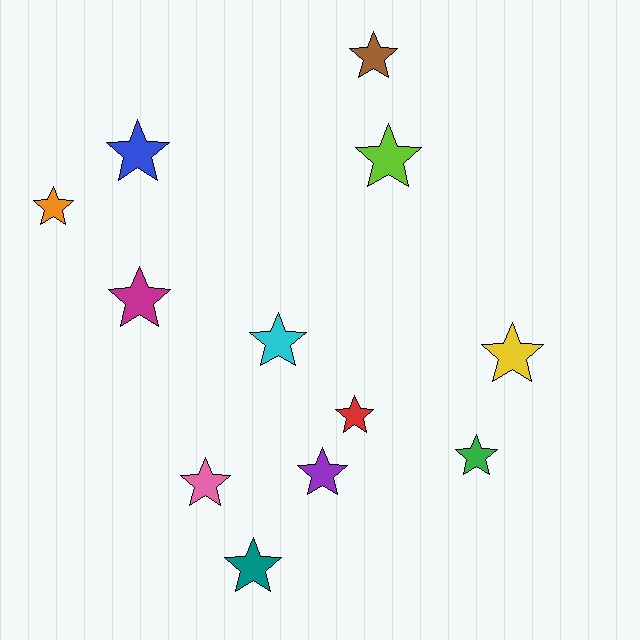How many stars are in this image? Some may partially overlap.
There are 12 stars.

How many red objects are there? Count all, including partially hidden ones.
There is 1 red object.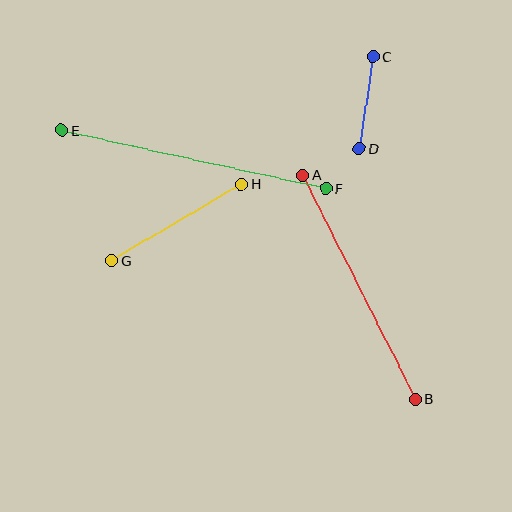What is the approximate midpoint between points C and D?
The midpoint is at approximately (366, 103) pixels.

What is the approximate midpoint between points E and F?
The midpoint is at approximately (194, 159) pixels.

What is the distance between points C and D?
The distance is approximately 93 pixels.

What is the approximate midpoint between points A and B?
The midpoint is at approximately (359, 287) pixels.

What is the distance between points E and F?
The distance is approximately 270 pixels.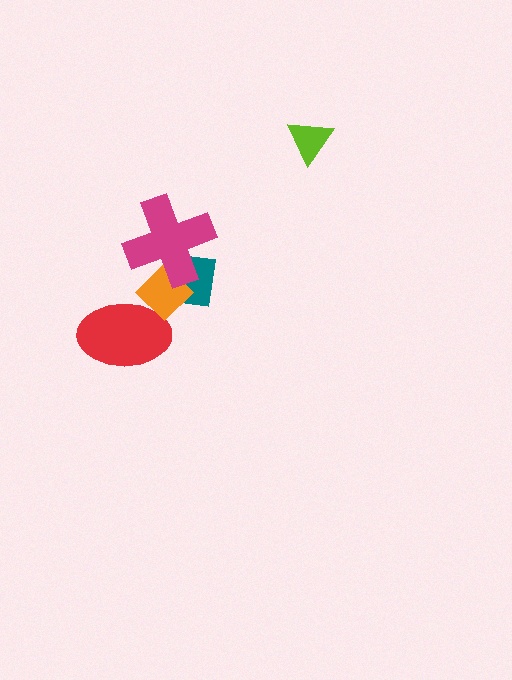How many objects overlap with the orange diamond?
3 objects overlap with the orange diamond.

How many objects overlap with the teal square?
2 objects overlap with the teal square.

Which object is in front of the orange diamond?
The magenta cross is in front of the orange diamond.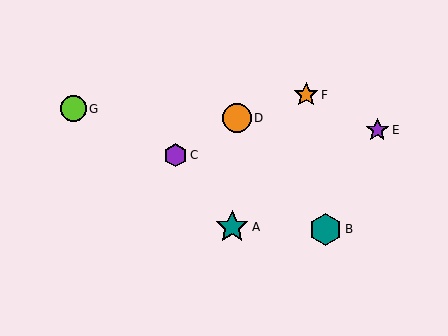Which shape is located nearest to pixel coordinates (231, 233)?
The teal star (labeled A) at (232, 227) is nearest to that location.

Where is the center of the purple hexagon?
The center of the purple hexagon is at (176, 155).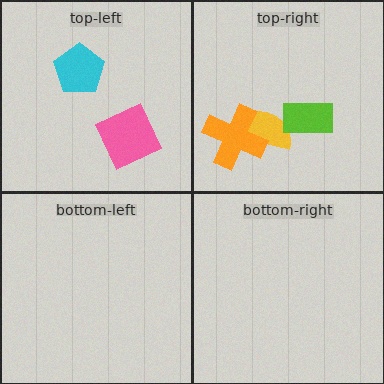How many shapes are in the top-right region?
3.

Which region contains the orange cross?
The top-right region.